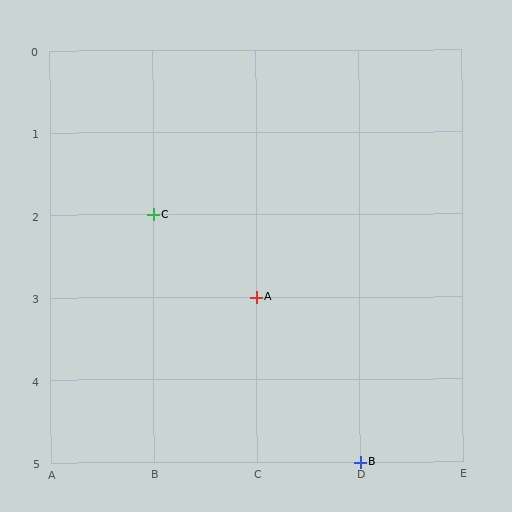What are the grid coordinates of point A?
Point A is at grid coordinates (C, 3).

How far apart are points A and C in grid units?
Points A and C are 1 column and 1 row apart (about 1.4 grid units diagonally).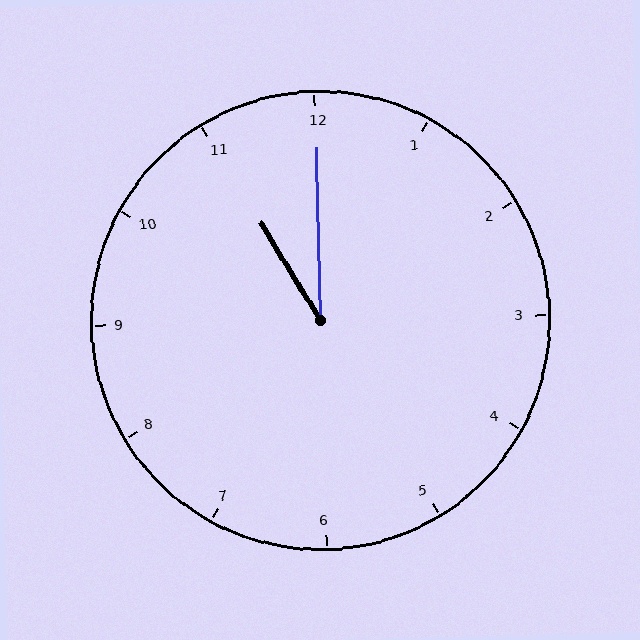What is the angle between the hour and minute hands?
Approximately 30 degrees.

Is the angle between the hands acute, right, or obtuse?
It is acute.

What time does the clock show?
11:00.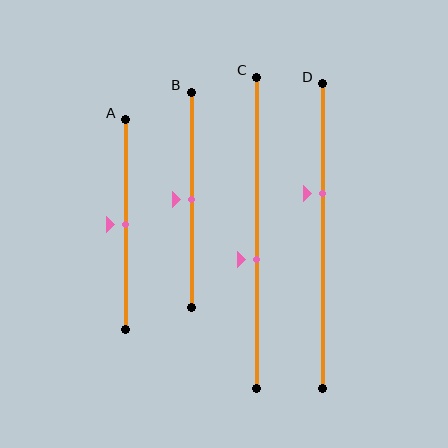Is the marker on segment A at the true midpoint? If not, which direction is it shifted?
Yes, the marker on segment A is at the true midpoint.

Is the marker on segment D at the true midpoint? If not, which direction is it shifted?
No, the marker on segment D is shifted upward by about 14% of the segment length.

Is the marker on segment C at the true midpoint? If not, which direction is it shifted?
No, the marker on segment C is shifted downward by about 9% of the segment length.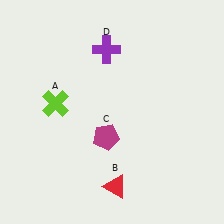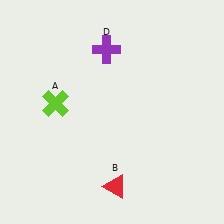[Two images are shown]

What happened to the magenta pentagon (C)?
The magenta pentagon (C) was removed in Image 2. It was in the bottom-left area of Image 1.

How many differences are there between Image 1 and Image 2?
There is 1 difference between the two images.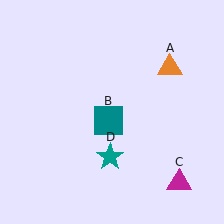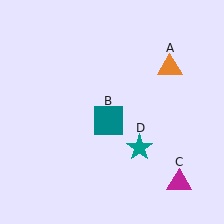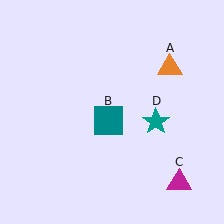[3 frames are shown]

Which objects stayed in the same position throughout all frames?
Orange triangle (object A) and teal square (object B) and magenta triangle (object C) remained stationary.